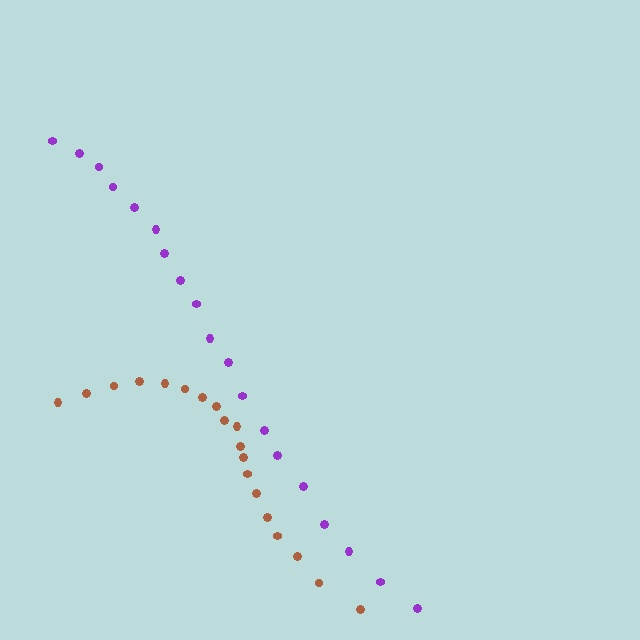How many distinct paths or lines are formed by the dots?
There are 2 distinct paths.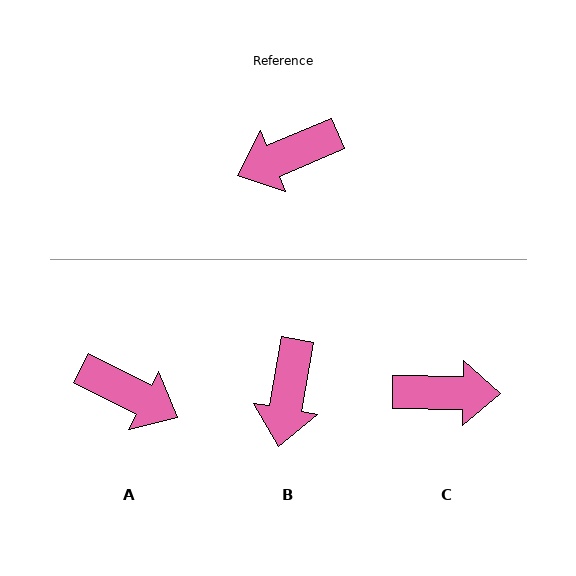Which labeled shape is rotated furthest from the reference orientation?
C, about 156 degrees away.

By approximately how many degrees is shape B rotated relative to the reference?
Approximately 57 degrees counter-clockwise.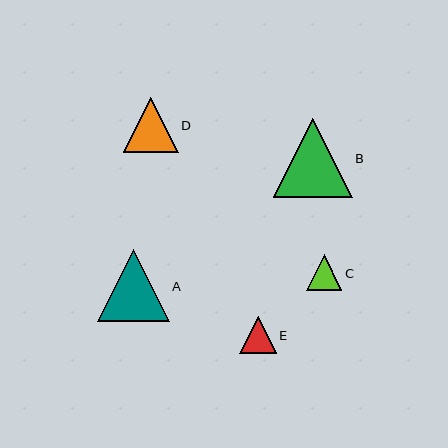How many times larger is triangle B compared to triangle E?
Triangle B is approximately 2.2 times the size of triangle E.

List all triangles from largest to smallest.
From largest to smallest: B, A, D, E, C.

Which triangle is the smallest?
Triangle C is the smallest with a size of approximately 36 pixels.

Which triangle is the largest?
Triangle B is the largest with a size of approximately 79 pixels.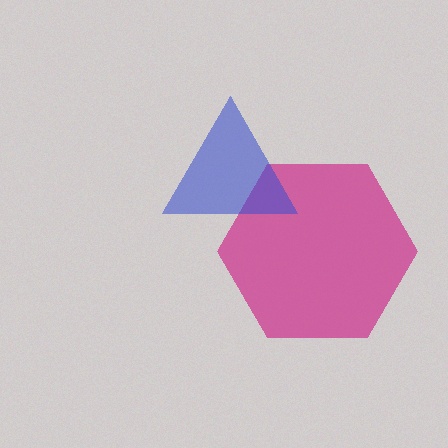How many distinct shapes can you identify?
There are 2 distinct shapes: a magenta hexagon, a blue triangle.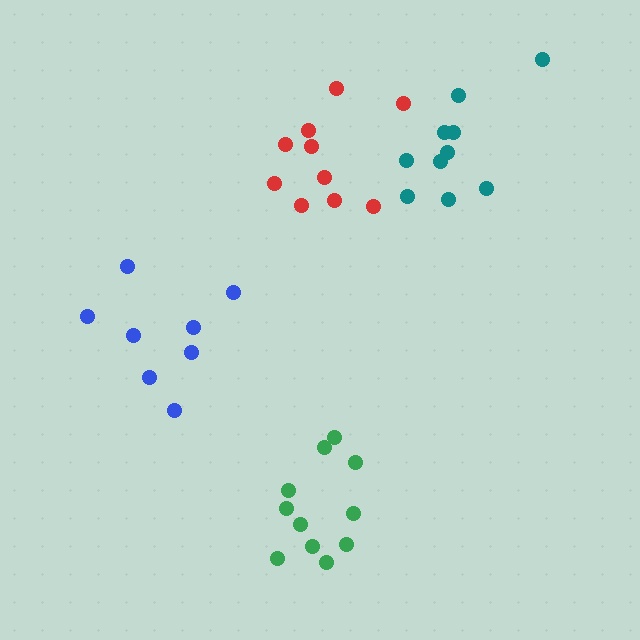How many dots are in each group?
Group 1: 10 dots, Group 2: 11 dots, Group 3: 10 dots, Group 4: 8 dots (39 total).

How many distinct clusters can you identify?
There are 4 distinct clusters.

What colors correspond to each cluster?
The clusters are colored: red, green, teal, blue.